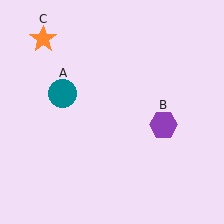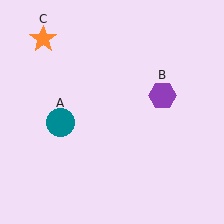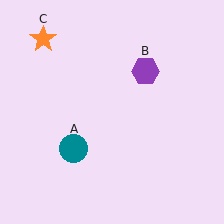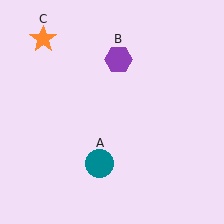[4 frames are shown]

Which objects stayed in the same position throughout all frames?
Orange star (object C) remained stationary.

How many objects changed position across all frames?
2 objects changed position: teal circle (object A), purple hexagon (object B).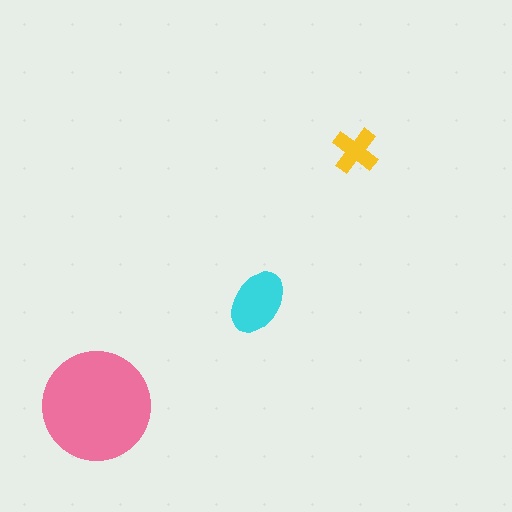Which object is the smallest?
The yellow cross.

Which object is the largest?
The pink circle.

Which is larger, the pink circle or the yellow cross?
The pink circle.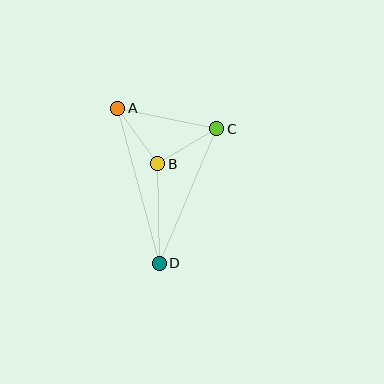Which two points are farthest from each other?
Points A and D are farthest from each other.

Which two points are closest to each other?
Points B and C are closest to each other.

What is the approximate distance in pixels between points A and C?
The distance between A and C is approximately 101 pixels.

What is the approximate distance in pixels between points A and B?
The distance between A and B is approximately 69 pixels.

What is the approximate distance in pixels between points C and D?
The distance between C and D is approximately 146 pixels.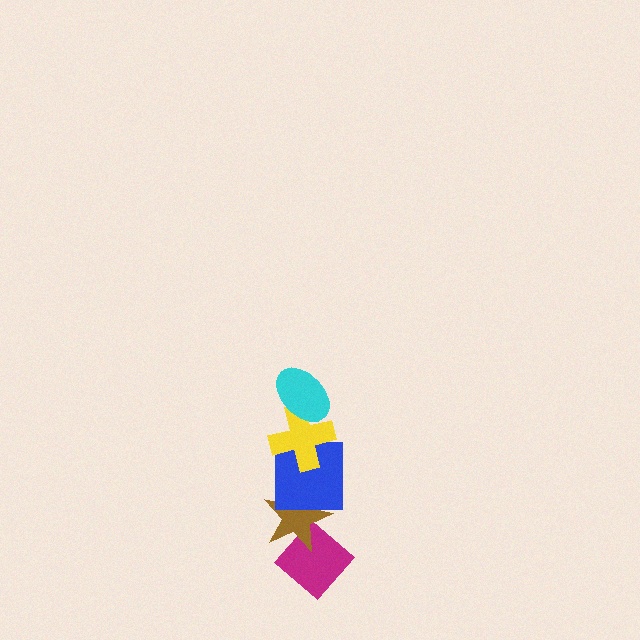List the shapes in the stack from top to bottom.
From top to bottom: the cyan ellipse, the yellow cross, the blue square, the brown star, the magenta diamond.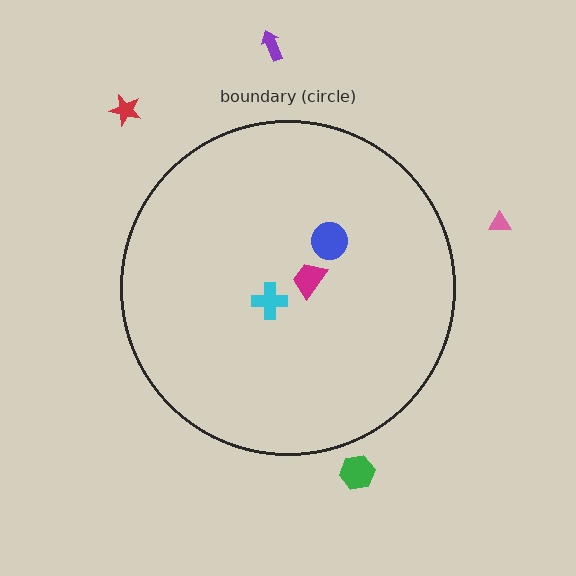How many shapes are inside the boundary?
3 inside, 4 outside.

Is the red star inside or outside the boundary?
Outside.